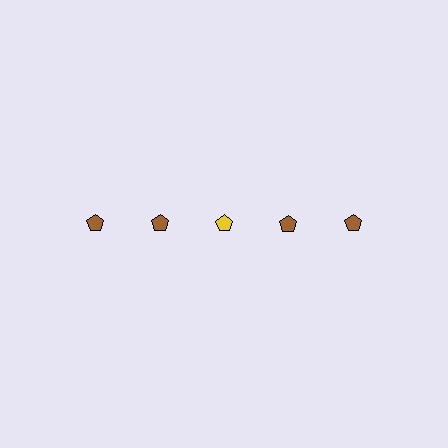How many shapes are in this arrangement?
There are 5 shapes arranged in a grid pattern.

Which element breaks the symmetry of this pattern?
The yellow pentagon in the top row, center column breaks the symmetry. All other shapes are brown pentagons.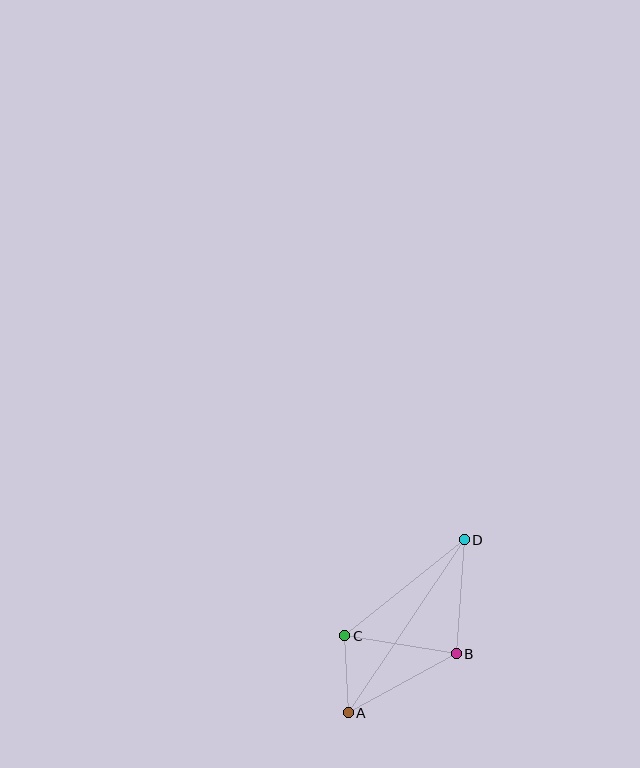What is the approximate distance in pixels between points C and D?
The distance between C and D is approximately 154 pixels.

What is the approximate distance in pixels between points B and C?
The distance between B and C is approximately 113 pixels.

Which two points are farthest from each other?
Points A and D are farthest from each other.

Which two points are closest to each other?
Points A and C are closest to each other.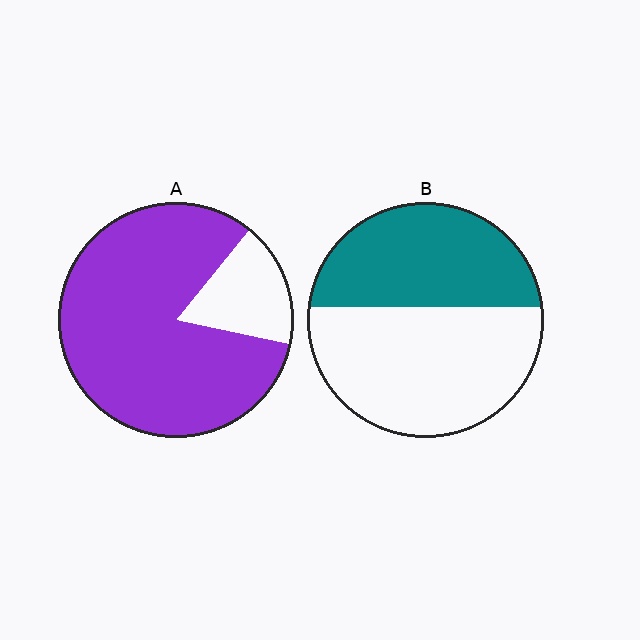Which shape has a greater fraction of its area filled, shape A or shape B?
Shape A.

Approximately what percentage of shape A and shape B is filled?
A is approximately 85% and B is approximately 45%.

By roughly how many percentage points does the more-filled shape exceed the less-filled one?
By roughly 40 percentage points (A over B).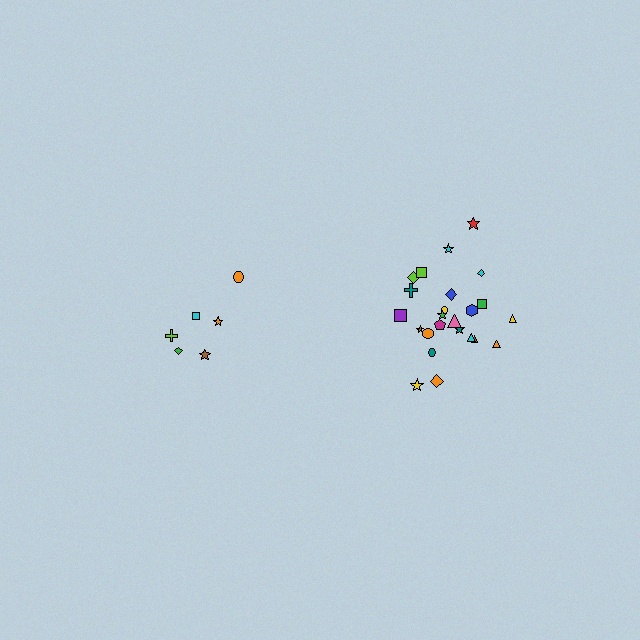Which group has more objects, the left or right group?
The right group.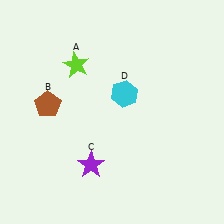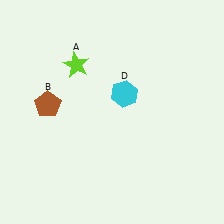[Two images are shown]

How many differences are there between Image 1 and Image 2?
There is 1 difference between the two images.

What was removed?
The purple star (C) was removed in Image 2.